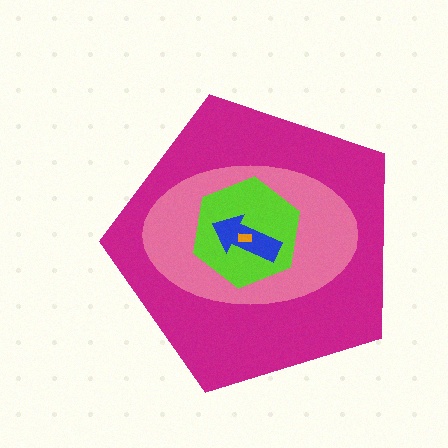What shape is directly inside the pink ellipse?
The lime hexagon.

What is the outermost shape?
The magenta pentagon.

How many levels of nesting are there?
5.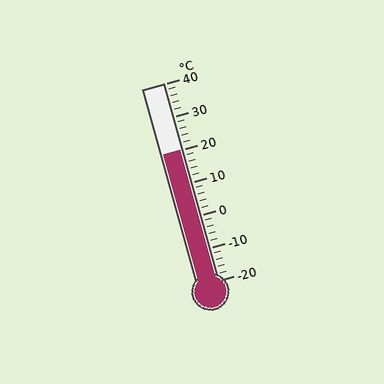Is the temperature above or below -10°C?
The temperature is above -10°C.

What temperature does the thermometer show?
The thermometer shows approximately 20°C.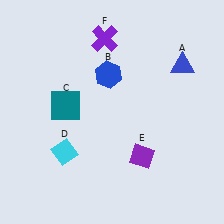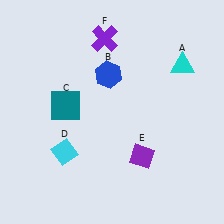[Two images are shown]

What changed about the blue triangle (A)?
In Image 1, A is blue. In Image 2, it changed to cyan.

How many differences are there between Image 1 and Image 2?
There is 1 difference between the two images.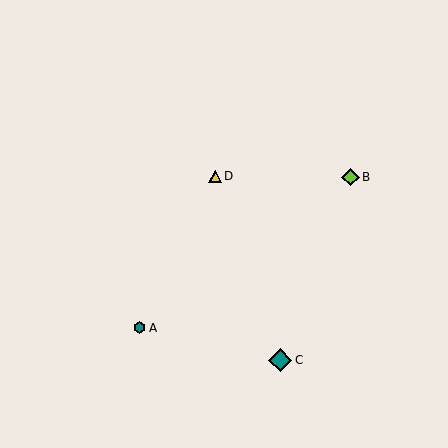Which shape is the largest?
The teal diamond (labeled C) is the largest.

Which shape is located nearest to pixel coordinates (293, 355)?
The teal diamond (labeled C) at (280, 360) is nearest to that location.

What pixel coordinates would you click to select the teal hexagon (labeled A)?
Click at (140, 328) to select the teal hexagon A.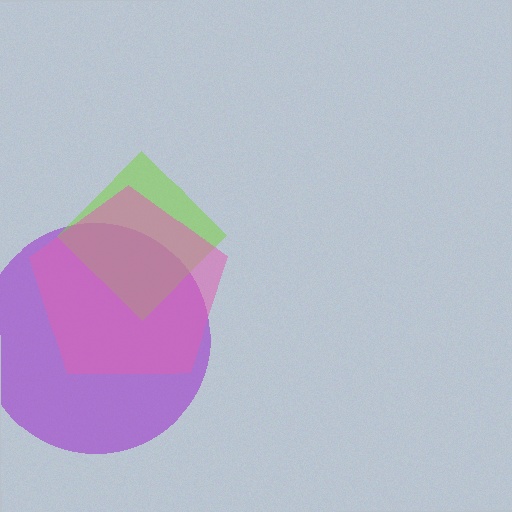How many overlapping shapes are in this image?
There are 3 overlapping shapes in the image.